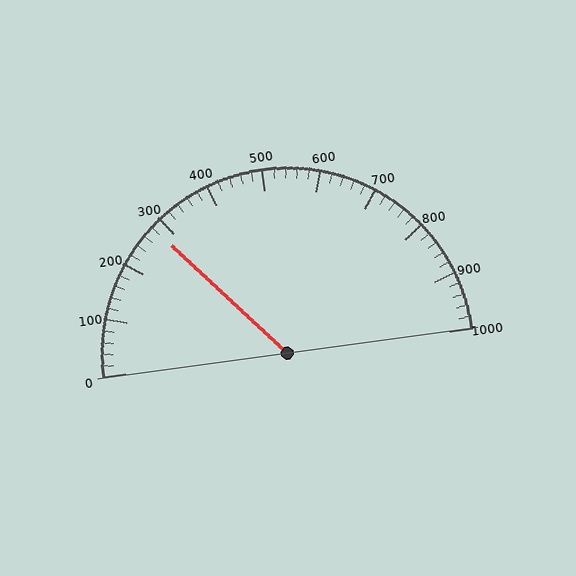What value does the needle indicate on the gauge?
The needle indicates approximately 280.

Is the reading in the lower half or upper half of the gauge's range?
The reading is in the lower half of the range (0 to 1000).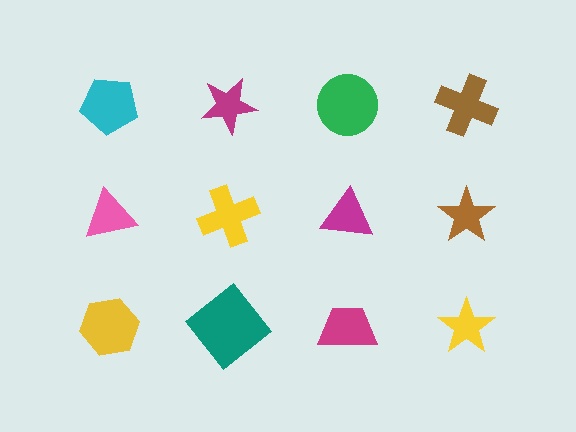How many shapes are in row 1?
4 shapes.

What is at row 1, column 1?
A cyan pentagon.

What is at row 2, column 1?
A pink triangle.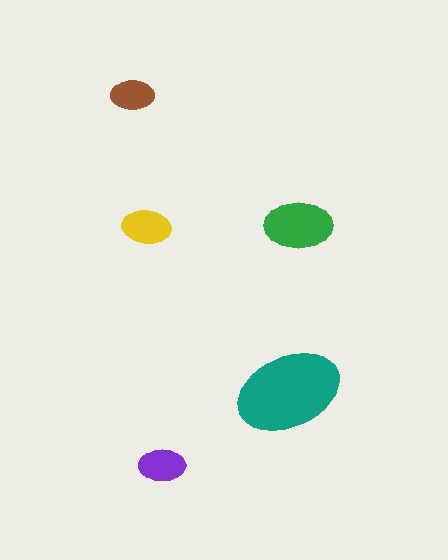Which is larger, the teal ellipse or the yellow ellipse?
The teal one.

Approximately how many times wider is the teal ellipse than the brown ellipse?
About 2.5 times wider.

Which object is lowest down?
The purple ellipse is bottommost.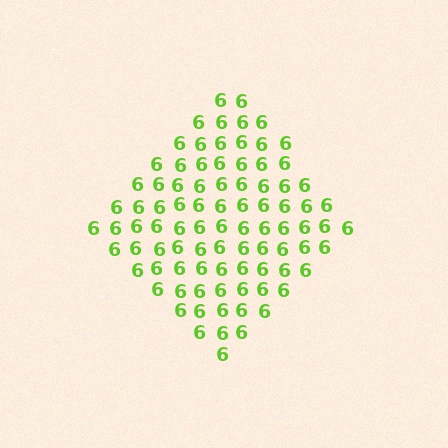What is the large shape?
The large shape is a diamond.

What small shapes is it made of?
It is made of small digit 6's.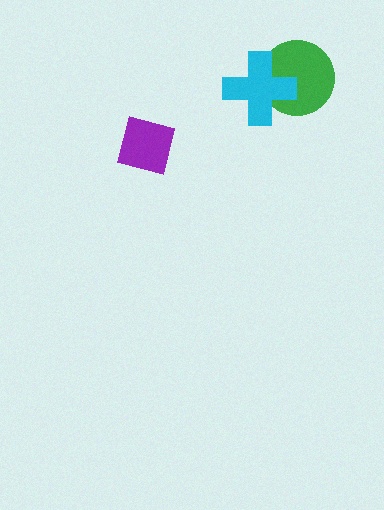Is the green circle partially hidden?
Yes, it is partially covered by another shape.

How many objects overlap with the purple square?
0 objects overlap with the purple square.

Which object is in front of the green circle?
The cyan cross is in front of the green circle.